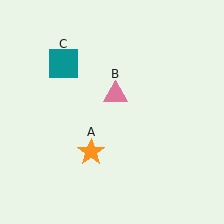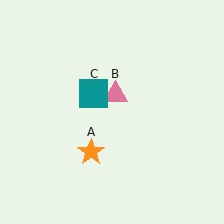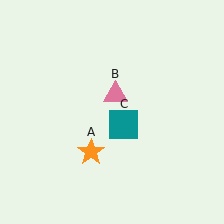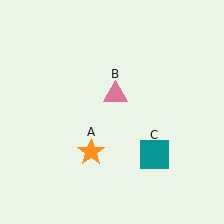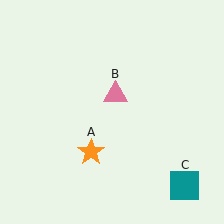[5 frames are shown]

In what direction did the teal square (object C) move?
The teal square (object C) moved down and to the right.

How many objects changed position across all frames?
1 object changed position: teal square (object C).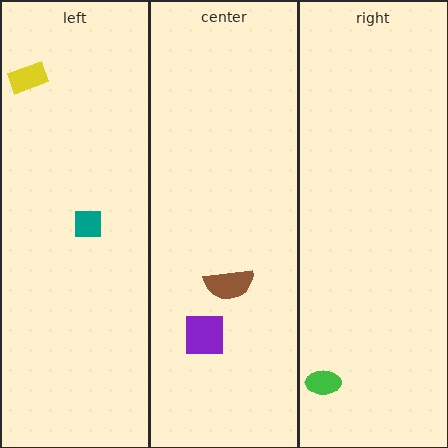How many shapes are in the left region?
2.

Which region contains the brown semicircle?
The center region.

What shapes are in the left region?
The teal square, the yellow rectangle.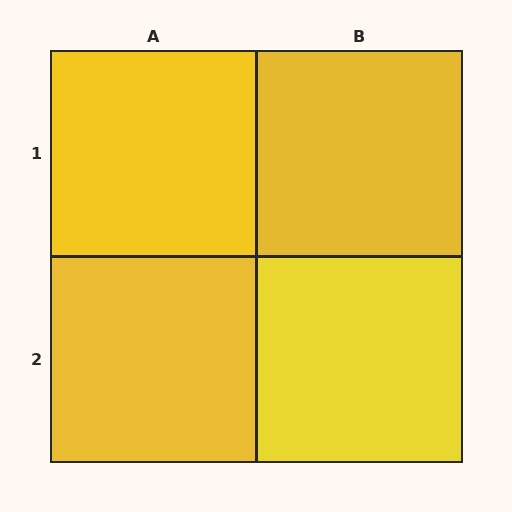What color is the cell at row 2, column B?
Yellow.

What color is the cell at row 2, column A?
Yellow.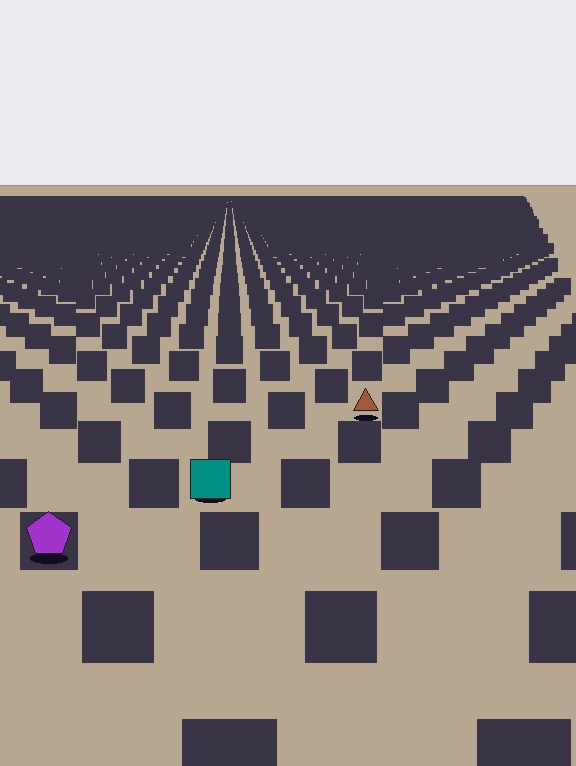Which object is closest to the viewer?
The purple pentagon is closest. The texture marks near it are larger and more spread out.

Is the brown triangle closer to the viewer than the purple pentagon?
No. The purple pentagon is closer — you can tell from the texture gradient: the ground texture is coarser near it.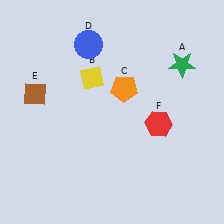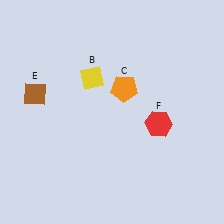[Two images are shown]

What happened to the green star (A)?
The green star (A) was removed in Image 2. It was in the top-right area of Image 1.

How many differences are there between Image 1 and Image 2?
There are 2 differences between the two images.